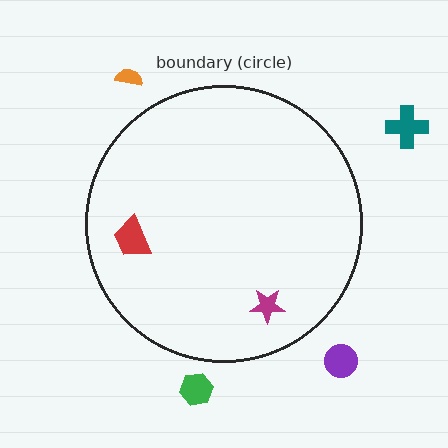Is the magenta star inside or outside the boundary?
Inside.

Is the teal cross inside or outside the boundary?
Outside.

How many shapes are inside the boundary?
2 inside, 4 outside.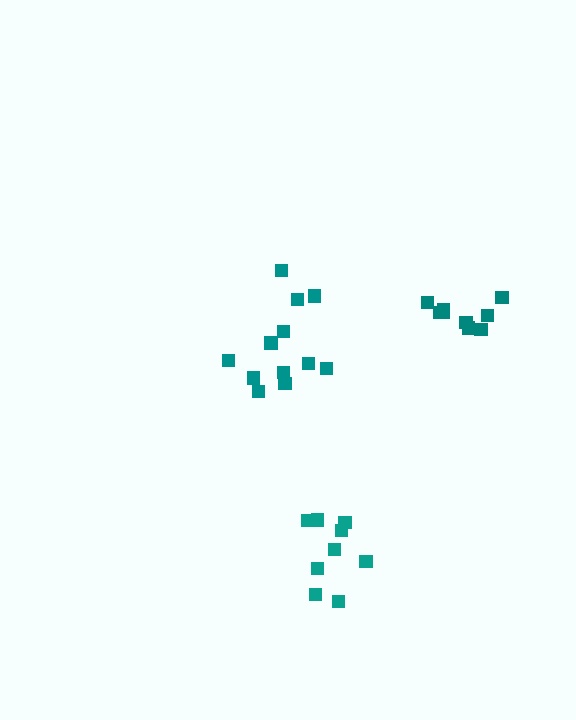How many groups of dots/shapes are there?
There are 3 groups.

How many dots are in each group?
Group 1: 12 dots, Group 2: 9 dots, Group 3: 9 dots (30 total).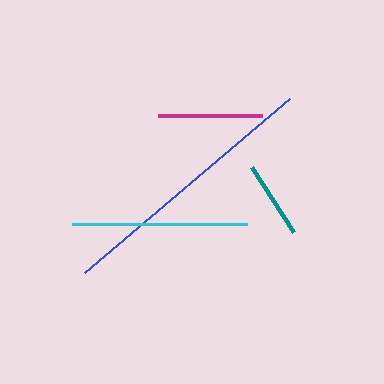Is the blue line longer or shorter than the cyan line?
The blue line is longer than the cyan line.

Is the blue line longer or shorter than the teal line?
The blue line is longer than the teal line.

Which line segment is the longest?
The blue line is the longest at approximately 268 pixels.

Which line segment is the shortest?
The teal line is the shortest at approximately 77 pixels.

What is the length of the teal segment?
The teal segment is approximately 77 pixels long.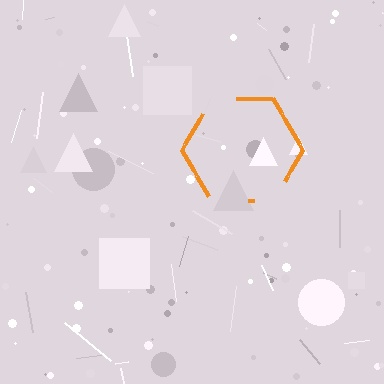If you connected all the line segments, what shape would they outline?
They would outline a hexagon.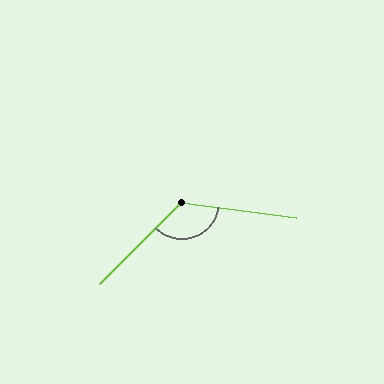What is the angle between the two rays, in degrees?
Approximately 127 degrees.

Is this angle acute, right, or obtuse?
It is obtuse.